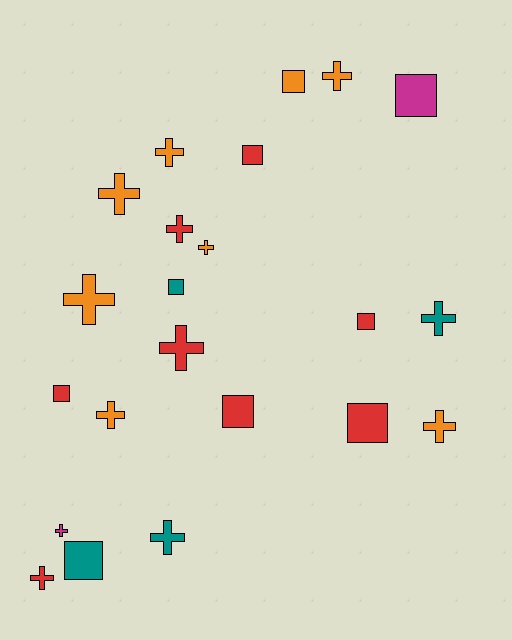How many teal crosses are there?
There are 2 teal crosses.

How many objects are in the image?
There are 22 objects.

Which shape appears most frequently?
Cross, with 13 objects.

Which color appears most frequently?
Orange, with 8 objects.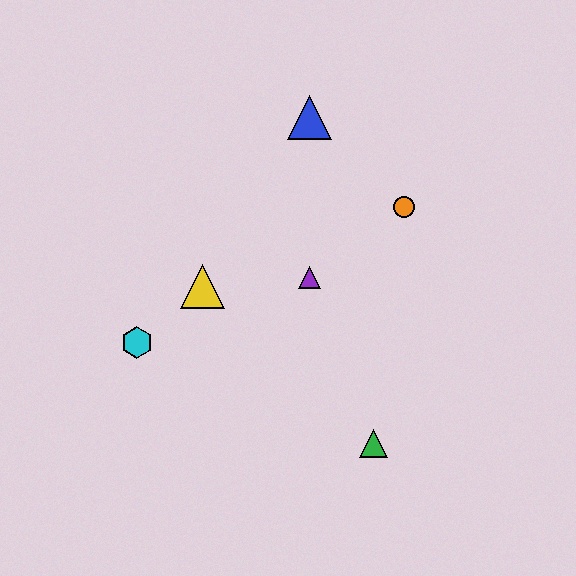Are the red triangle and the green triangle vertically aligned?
No, the red triangle is at x≈309 and the green triangle is at x≈373.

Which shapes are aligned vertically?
The red triangle, the blue triangle, the purple triangle are aligned vertically.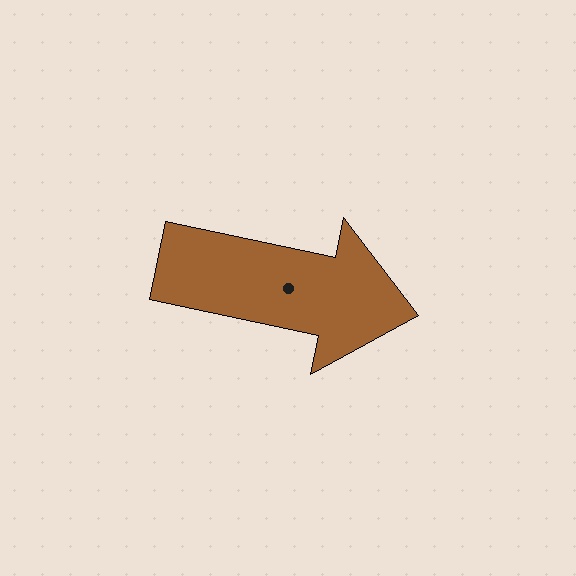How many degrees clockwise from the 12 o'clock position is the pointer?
Approximately 102 degrees.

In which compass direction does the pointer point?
East.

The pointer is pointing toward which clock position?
Roughly 3 o'clock.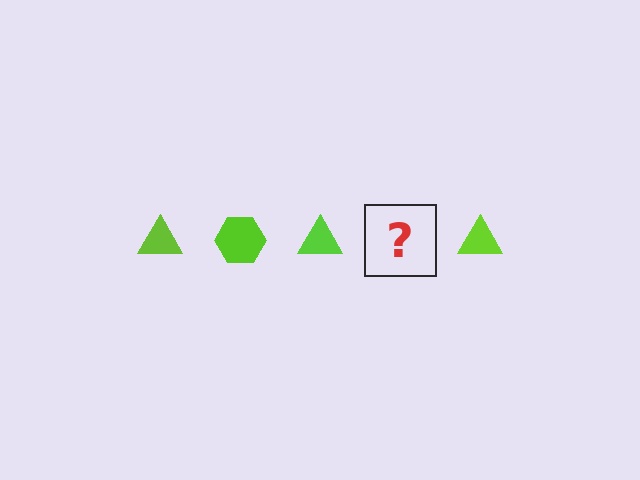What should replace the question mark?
The question mark should be replaced with a lime hexagon.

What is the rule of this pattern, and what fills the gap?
The rule is that the pattern cycles through triangle, hexagon shapes in lime. The gap should be filled with a lime hexagon.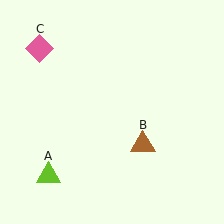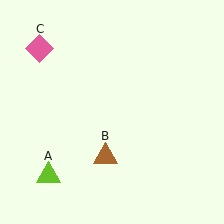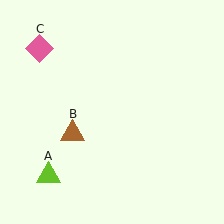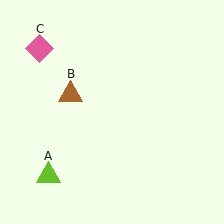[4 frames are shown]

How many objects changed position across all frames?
1 object changed position: brown triangle (object B).